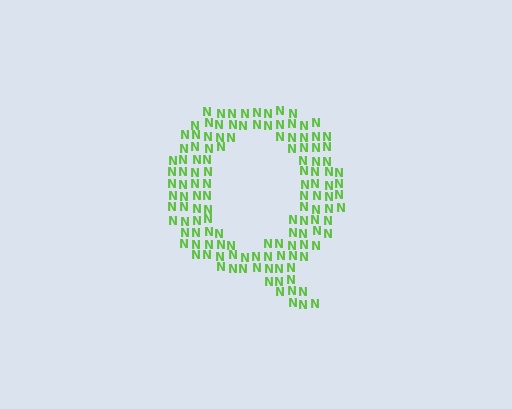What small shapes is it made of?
It is made of small letter N's.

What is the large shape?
The large shape is the letter Q.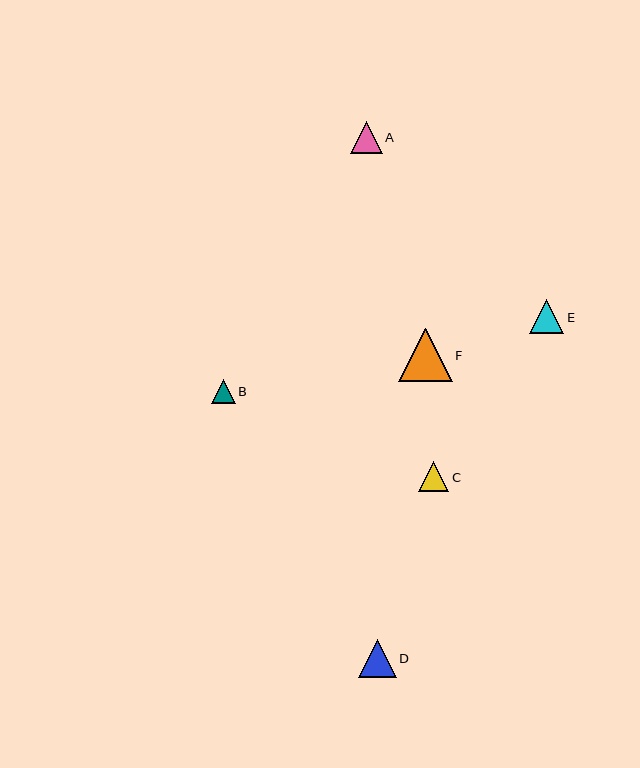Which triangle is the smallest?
Triangle B is the smallest with a size of approximately 24 pixels.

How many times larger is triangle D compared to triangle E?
Triangle D is approximately 1.1 times the size of triangle E.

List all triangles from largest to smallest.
From largest to smallest: F, D, E, A, C, B.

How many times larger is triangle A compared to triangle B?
Triangle A is approximately 1.3 times the size of triangle B.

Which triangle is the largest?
Triangle F is the largest with a size of approximately 53 pixels.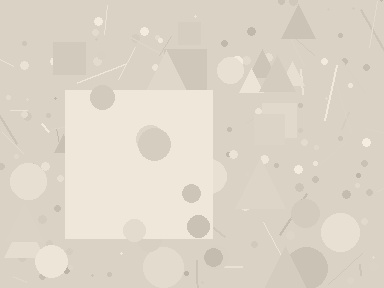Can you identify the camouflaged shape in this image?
The camouflaged shape is a square.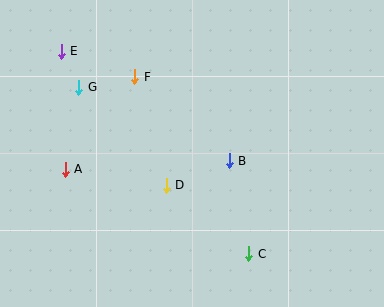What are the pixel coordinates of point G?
Point G is at (79, 87).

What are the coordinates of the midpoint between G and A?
The midpoint between G and A is at (72, 128).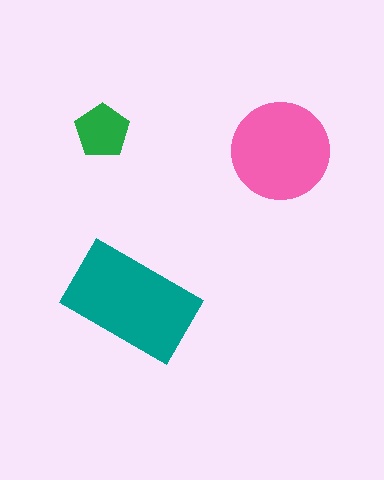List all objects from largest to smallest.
The teal rectangle, the pink circle, the green pentagon.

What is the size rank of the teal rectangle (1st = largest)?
1st.